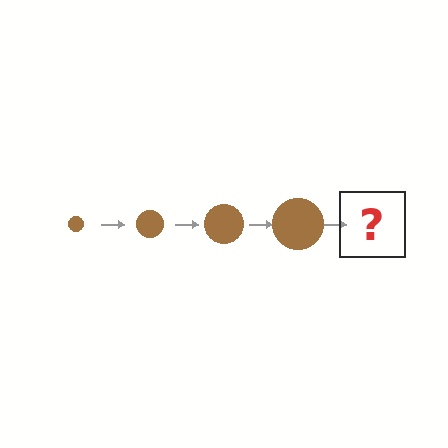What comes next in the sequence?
The next element should be a brown circle, larger than the previous one.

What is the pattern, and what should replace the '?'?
The pattern is that the circle gets progressively larger each step. The '?' should be a brown circle, larger than the previous one.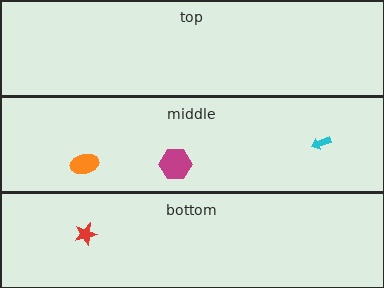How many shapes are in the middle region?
3.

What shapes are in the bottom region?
The red star.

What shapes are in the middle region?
The magenta hexagon, the orange ellipse, the cyan arrow.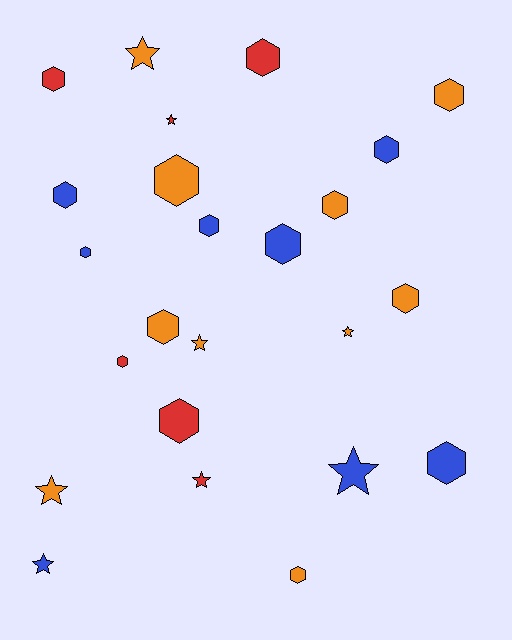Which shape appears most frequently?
Hexagon, with 16 objects.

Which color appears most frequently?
Orange, with 10 objects.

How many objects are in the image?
There are 24 objects.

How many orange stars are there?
There are 4 orange stars.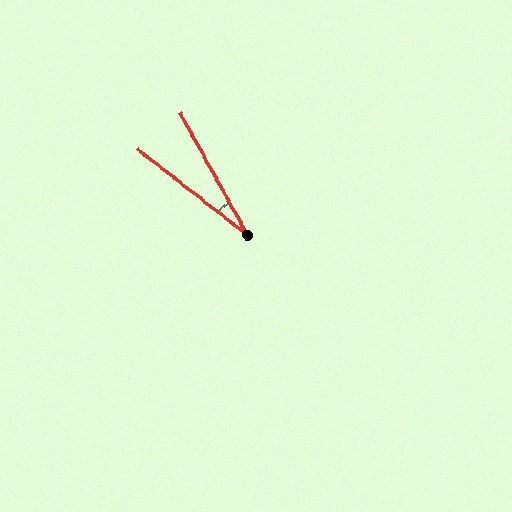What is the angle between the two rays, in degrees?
Approximately 23 degrees.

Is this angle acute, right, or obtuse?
It is acute.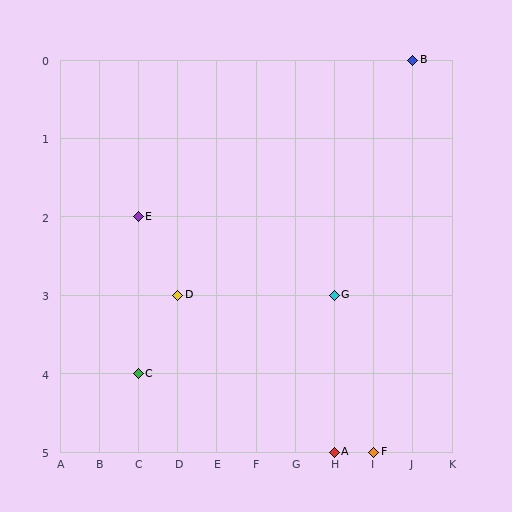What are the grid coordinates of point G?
Point G is at grid coordinates (H, 3).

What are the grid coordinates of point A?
Point A is at grid coordinates (H, 5).